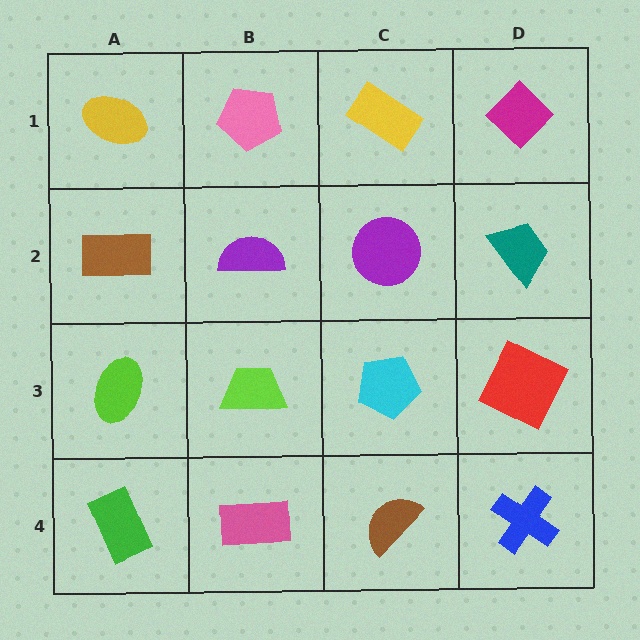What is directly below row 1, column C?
A purple circle.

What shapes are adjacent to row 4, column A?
A lime ellipse (row 3, column A), a pink rectangle (row 4, column B).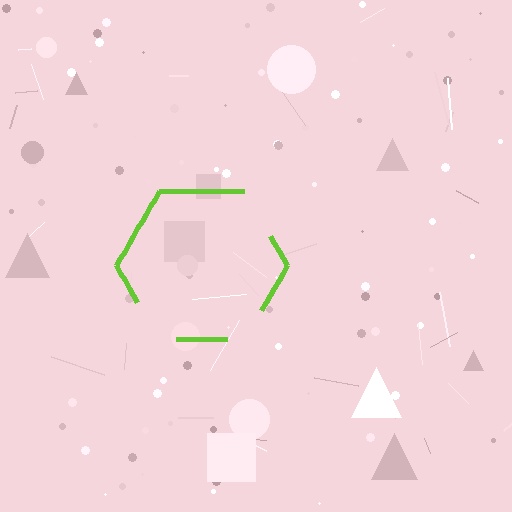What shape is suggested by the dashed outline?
The dashed outline suggests a hexagon.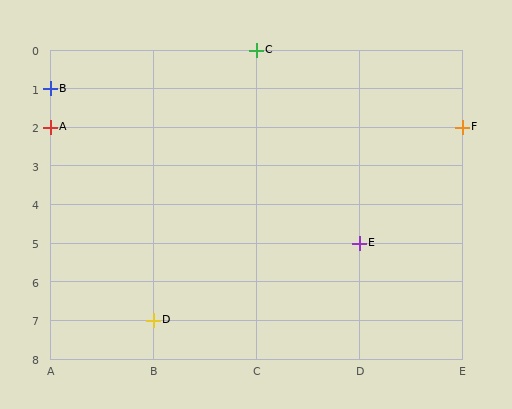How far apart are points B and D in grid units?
Points B and D are 1 column and 6 rows apart (about 6.1 grid units diagonally).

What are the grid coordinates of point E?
Point E is at grid coordinates (D, 5).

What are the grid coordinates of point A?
Point A is at grid coordinates (A, 2).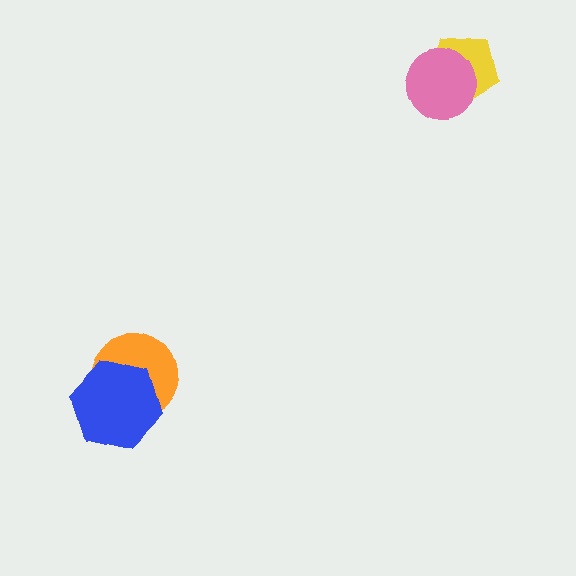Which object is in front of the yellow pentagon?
The pink circle is in front of the yellow pentagon.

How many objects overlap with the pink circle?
1 object overlaps with the pink circle.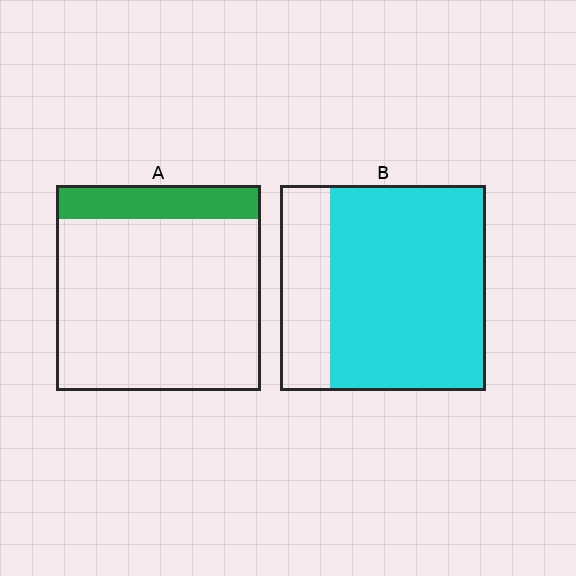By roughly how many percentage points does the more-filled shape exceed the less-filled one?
By roughly 60 percentage points (B over A).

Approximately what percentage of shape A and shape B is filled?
A is approximately 15% and B is approximately 75%.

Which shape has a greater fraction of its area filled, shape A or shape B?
Shape B.